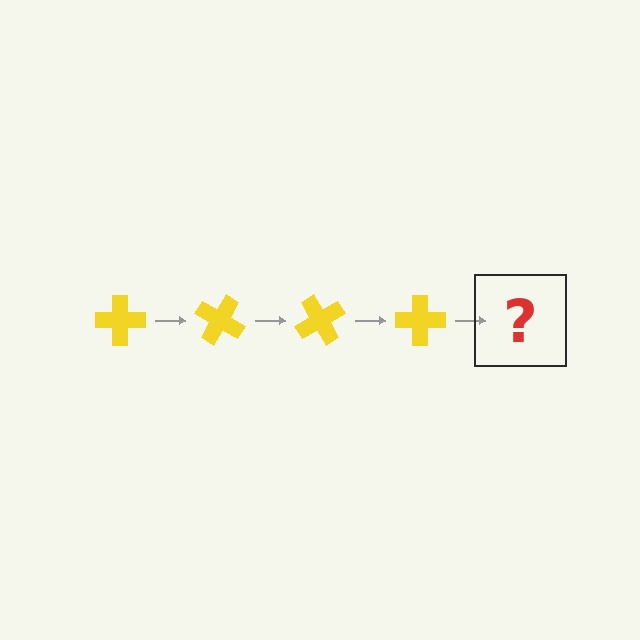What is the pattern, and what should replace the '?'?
The pattern is that the cross rotates 30 degrees each step. The '?' should be a yellow cross rotated 120 degrees.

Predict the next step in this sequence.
The next step is a yellow cross rotated 120 degrees.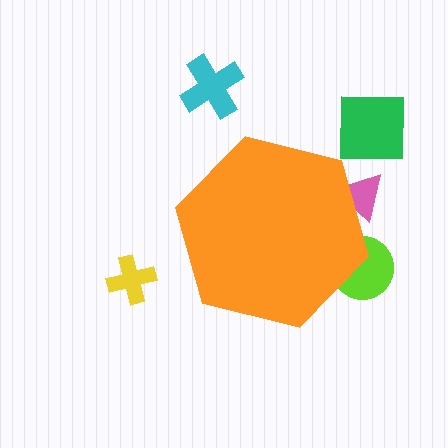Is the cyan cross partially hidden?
No, the cyan cross is fully visible.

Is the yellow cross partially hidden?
No, the yellow cross is fully visible.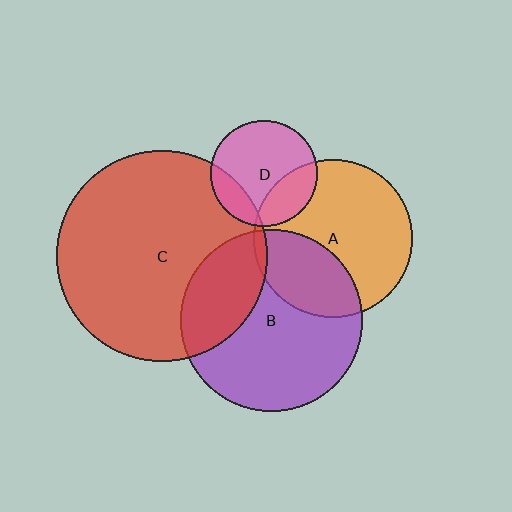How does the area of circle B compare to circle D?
Approximately 2.9 times.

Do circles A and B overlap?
Yes.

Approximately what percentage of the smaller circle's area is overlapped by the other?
Approximately 35%.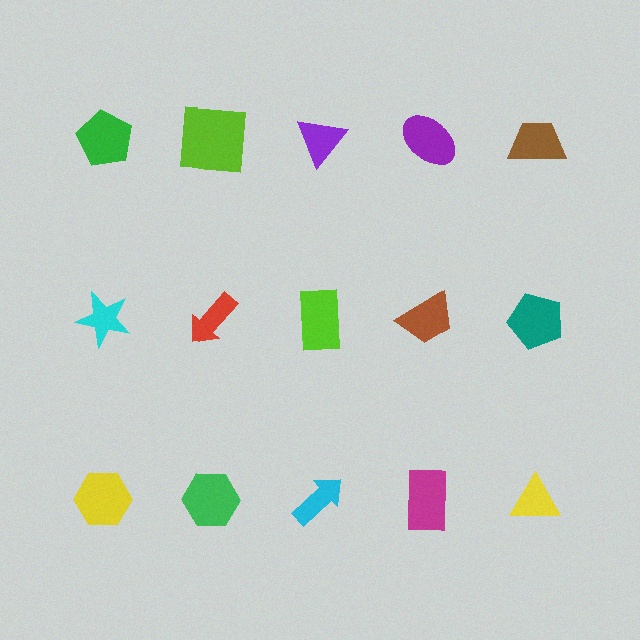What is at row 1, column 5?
A brown trapezoid.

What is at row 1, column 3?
A purple triangle.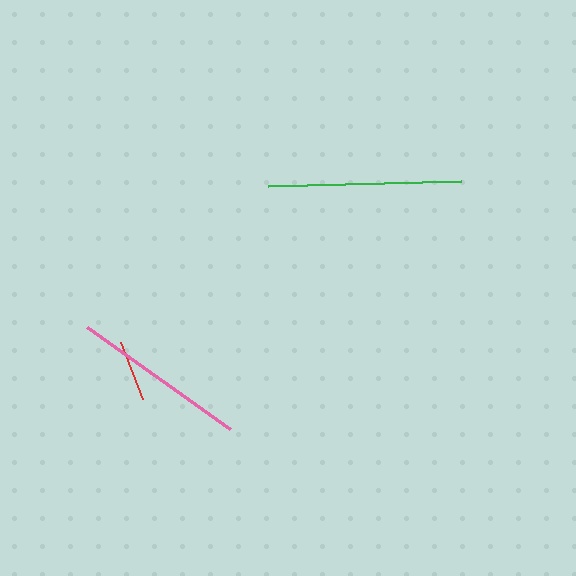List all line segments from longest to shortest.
From longest to shortest: green, pink, red.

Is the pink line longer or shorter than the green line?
The green line is longer than the pink line.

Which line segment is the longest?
The green line is the longest at approximately 193 pixels.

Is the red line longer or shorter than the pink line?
The pink line is longer than the red line.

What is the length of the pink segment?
The pink segment is approximately 176 pixels long.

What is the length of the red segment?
The red segment is approximately 61 pixels long.